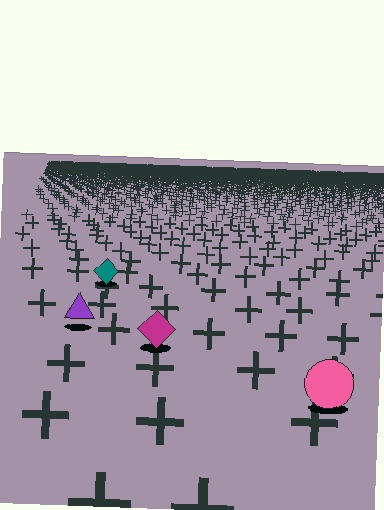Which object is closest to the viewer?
The pink circle is closest. The texture marks near it are larger and more spread out.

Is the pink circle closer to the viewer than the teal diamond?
Yes. The pink circle is closer — you can tell from the texture gradient: the ground texture is coarser near it.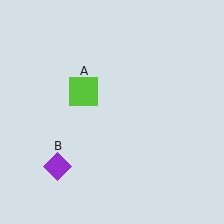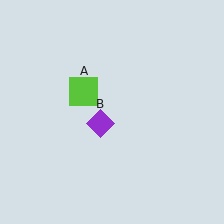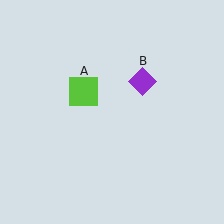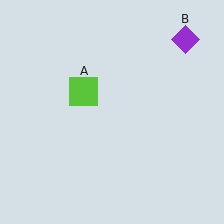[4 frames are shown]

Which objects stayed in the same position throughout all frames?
Lime square (object A) remained stationary.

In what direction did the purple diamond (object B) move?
The purple diamond (object B) moved up and to the right.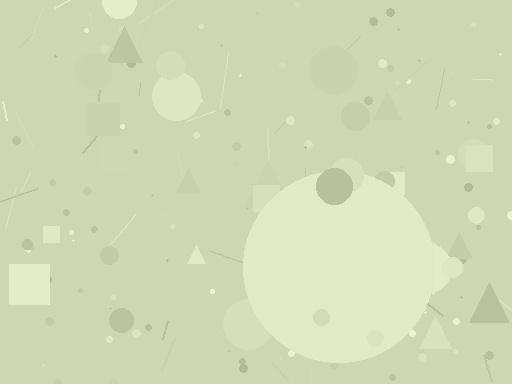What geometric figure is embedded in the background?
A circle is embedded in the background.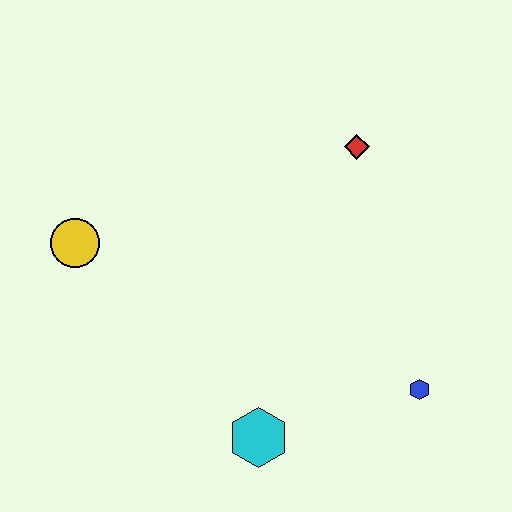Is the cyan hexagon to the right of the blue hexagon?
No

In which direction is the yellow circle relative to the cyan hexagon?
The yellow circle is above the cyan hexagon.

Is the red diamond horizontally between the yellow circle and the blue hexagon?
Yes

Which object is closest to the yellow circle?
The cyan hexagon is closest to the yellow circle.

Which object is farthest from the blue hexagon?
The yellow circle is farthest from the blue hexagon.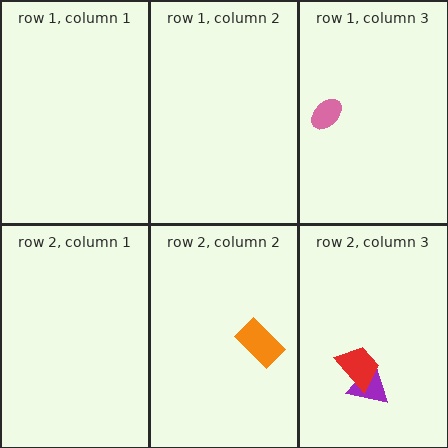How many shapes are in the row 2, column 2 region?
1.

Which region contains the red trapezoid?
The row 2, column 3 region.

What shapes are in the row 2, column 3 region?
The purple triangle, the red trapezoid.